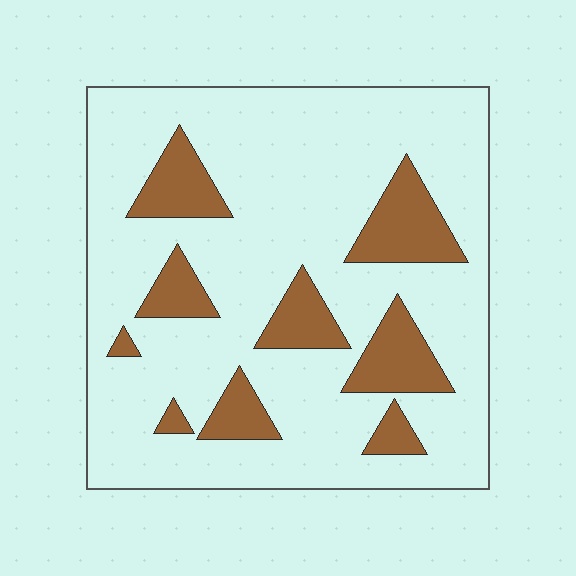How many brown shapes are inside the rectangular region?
9.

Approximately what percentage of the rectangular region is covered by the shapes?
Approximately 20%.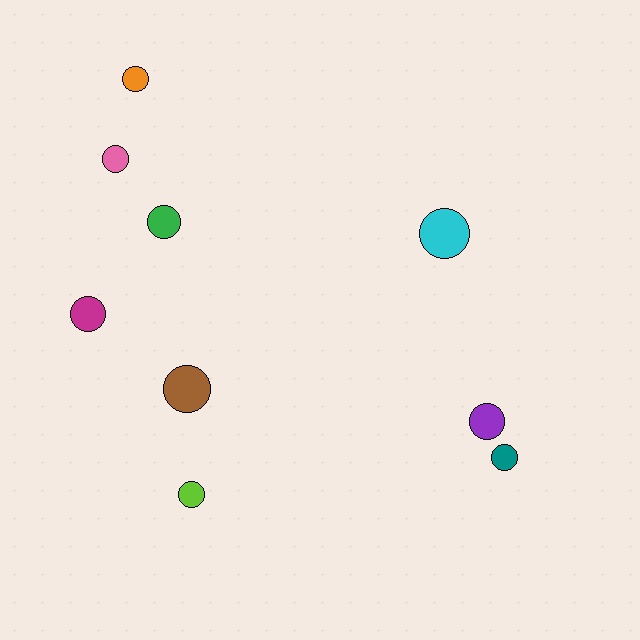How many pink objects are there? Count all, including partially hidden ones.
There is 1 pink object.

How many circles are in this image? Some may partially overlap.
There are 9 circles.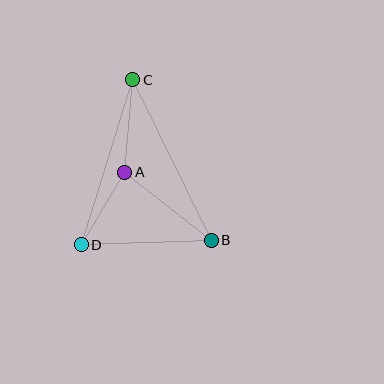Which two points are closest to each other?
Points A and D are closest to each other.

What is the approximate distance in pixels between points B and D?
The distance between B and D is approximately 130 pixels.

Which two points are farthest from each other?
Points B and C are farthest from each other.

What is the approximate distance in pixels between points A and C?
The distance between A and C is approximately 93 pixels.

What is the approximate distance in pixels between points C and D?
The distance between C and D is approximately 173 pixels.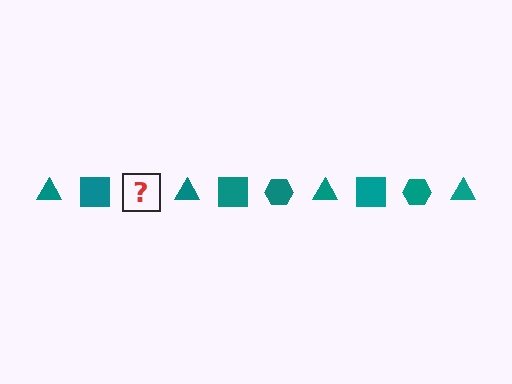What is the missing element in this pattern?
The missing element is a teal hexagon.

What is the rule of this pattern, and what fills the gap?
The rule is that the pattern cycles through triangle, square, hexagon shapes in teal. The gap should be filled with a teal hexagon.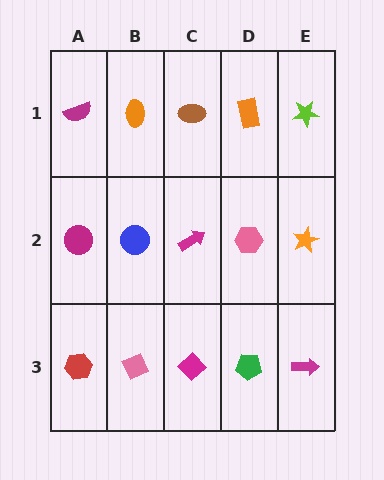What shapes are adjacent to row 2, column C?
A brown ellipse (row 1, column C), a magenta diamond (row 3, column C), a blue circle (row 2, column B), a pink hexagon (row 2, column D).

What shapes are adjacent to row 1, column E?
An orange star (row 2, column E), an orange rectangle (row 1, column D).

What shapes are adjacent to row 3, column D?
A pink hexagon (row 2, column D), a magenta diamond (row 3, column C), a magenta arrow (row 3, column E).